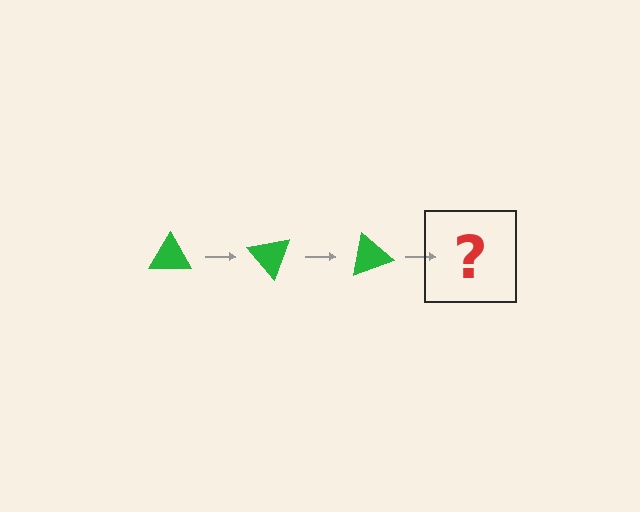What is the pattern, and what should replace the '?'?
The pattern is that the triangle rotates 50 degrees each step. The '?' should be a green triangle rotated 150 degrees.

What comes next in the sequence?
The next element should be a green triangle rotated 150 degrees.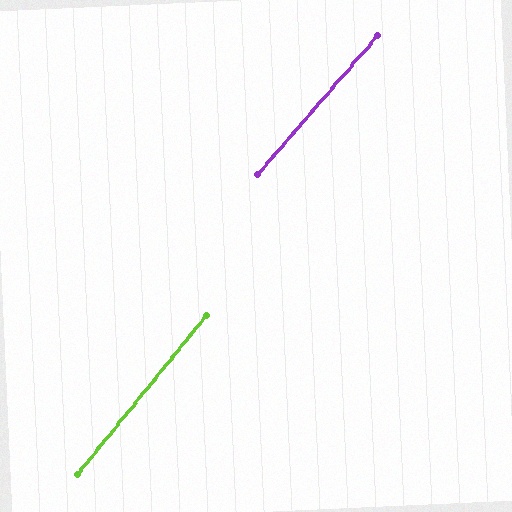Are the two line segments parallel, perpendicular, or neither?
Parallel — their directions differ by only 1.9°.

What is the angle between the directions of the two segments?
Approximately 2 degrees.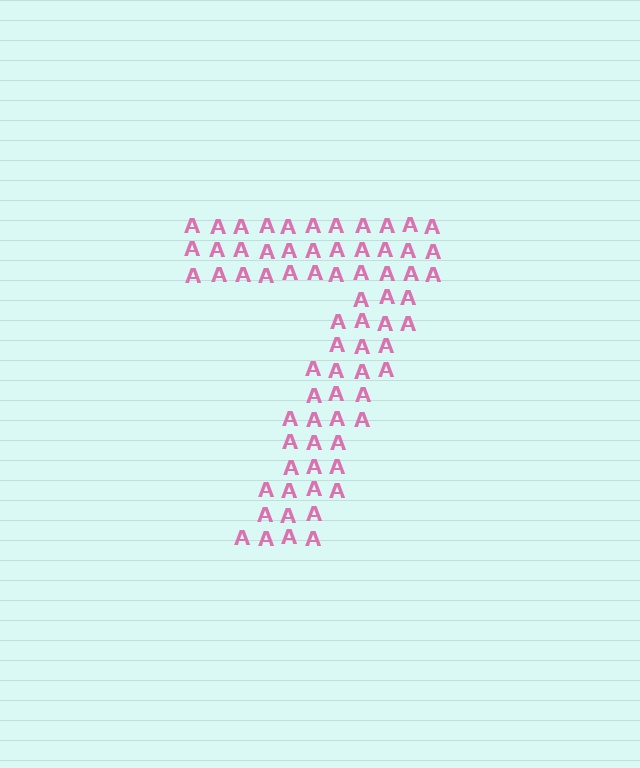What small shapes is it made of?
It is made of small letter A's.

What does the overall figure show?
The overall figure shows the digit 7.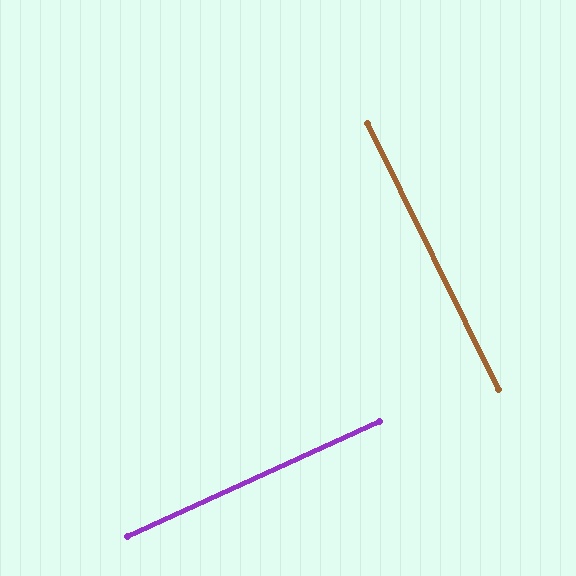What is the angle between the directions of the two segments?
Approximately 88 degrees.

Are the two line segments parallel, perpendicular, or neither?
Perpendicular — they meet at approximately 88°.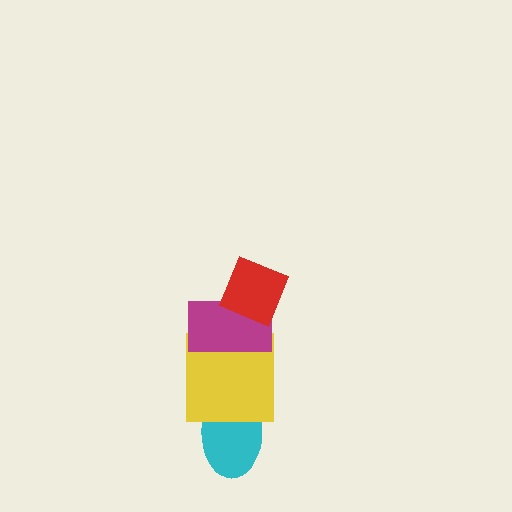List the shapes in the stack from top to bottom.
From top to bottom: the red diamond, the magenta rectangle, the yellow square, the cyan ellipse.